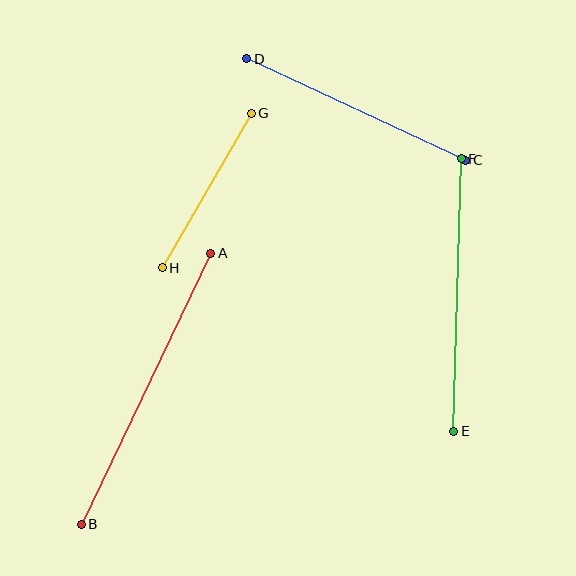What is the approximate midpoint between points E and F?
The midpoint is at approximately (457, 295) pixels.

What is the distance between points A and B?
The distance is approximately 300 pixels.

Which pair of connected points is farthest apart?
Points A and B are farthest apart.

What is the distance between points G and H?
The distance is approximately 179 pixels.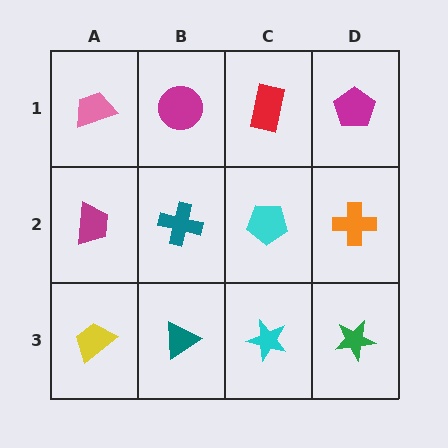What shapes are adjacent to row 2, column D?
A magenta pentagon (row 1, column D), a green star (row 3, column D), a cyan pentagon (row 2, column C).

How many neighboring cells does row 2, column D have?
3.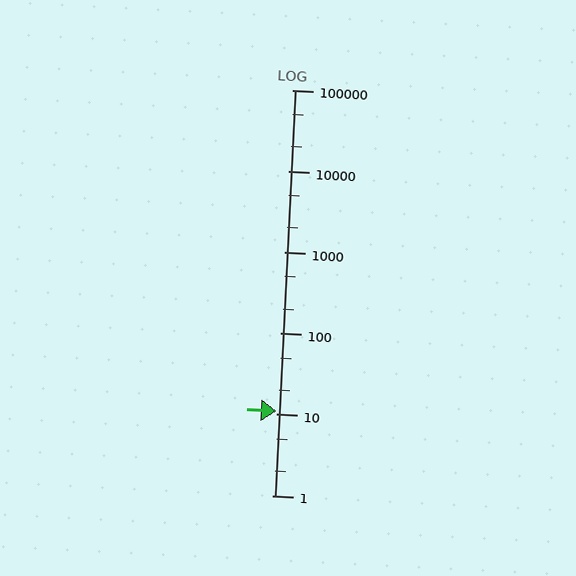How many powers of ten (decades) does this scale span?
The scale spans 5 decades, from 1 to 100000.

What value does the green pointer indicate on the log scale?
The pointer indicates approximately 11.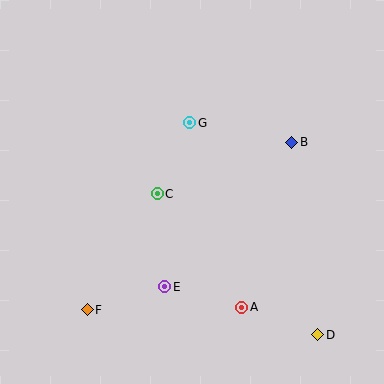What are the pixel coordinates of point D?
Point D is at (318, 335).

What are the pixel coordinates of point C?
Point C is at (157, 194).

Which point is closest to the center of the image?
Point C at (157, 194) is closest to the center.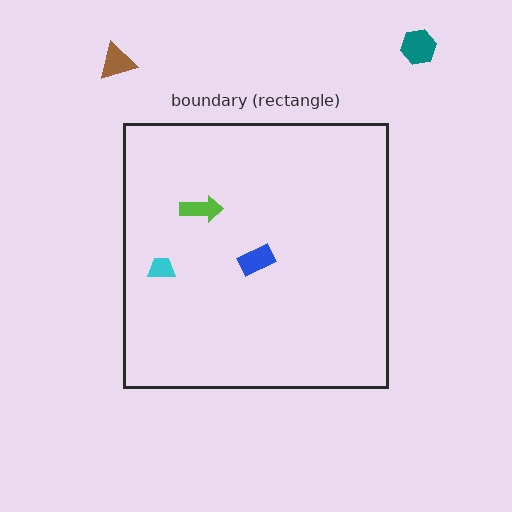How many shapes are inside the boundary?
3 inside, 2 outside.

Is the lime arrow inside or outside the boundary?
Inside.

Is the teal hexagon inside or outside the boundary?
Outside.